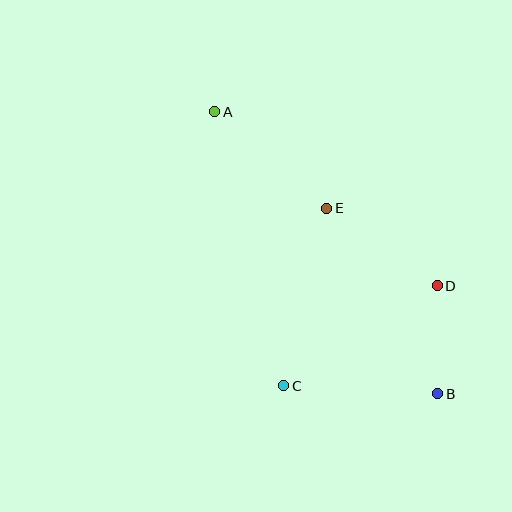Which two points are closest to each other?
Points B and D are closest to each other.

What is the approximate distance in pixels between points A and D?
The distance between A and D is approximately 282 pixels.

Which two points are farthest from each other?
Points A and B are farthest from each other.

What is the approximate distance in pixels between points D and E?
The distance between D and E is approximately 135 pixels.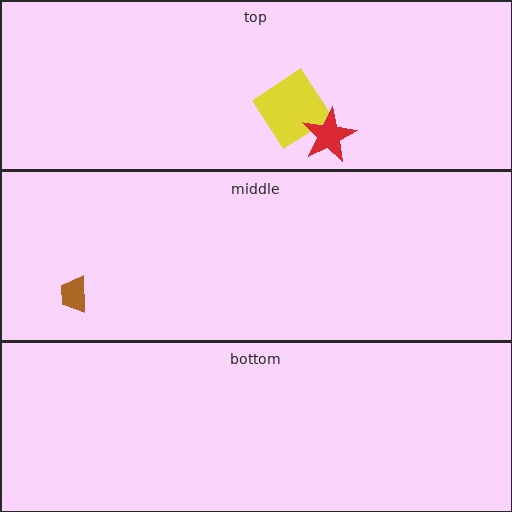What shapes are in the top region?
The yellow diamond, the red star.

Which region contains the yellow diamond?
The top region.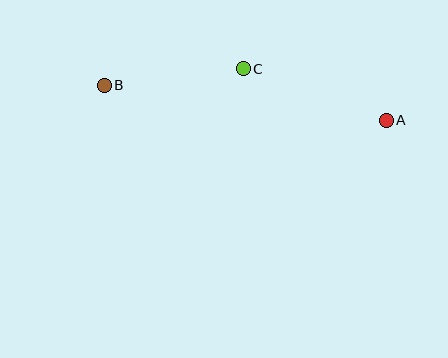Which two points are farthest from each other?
Points A and B are farthest from each other.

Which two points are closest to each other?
Points B and C are closest to each other.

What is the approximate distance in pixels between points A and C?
The distance between A and C is approximately 152 pixels.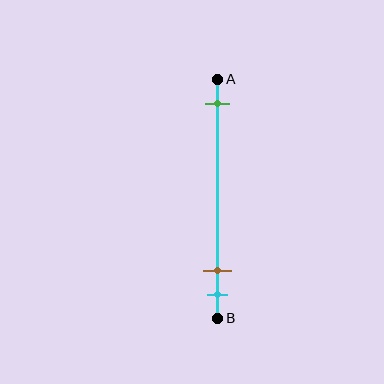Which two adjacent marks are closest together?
The brown and cyan marks are the closest adjacent pair.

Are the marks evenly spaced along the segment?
No, the marks are not evenly spaced.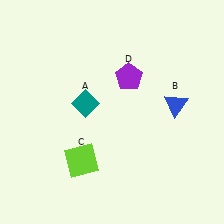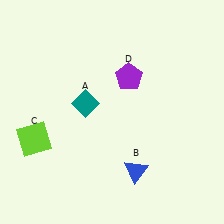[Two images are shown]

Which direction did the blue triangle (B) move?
The blue triangle (B) moved down.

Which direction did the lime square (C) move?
The lime square (C) moved left.